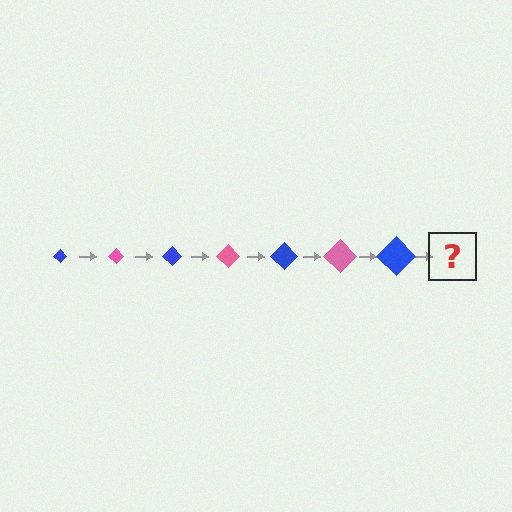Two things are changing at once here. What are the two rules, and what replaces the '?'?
The two rules are that the diamond grows larger each step and the color cycles through blue and pink. The '?' should be a pink diamond, larger than the previous one.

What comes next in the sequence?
The next element should be a pink diamond, larger than the previous one.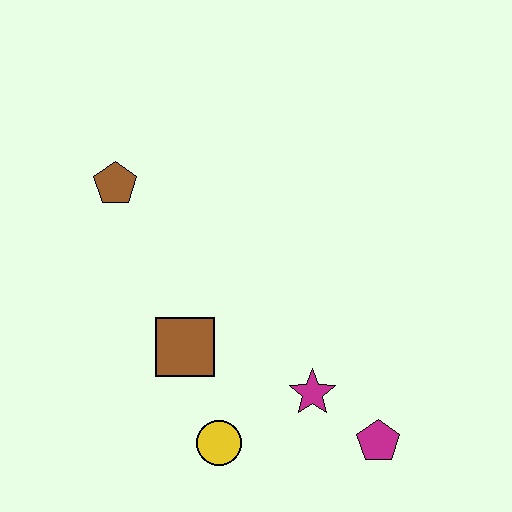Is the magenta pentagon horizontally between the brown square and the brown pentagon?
No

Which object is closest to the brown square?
The yellow circle is closest to the brown square.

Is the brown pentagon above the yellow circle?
Yes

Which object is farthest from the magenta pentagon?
The brown pentagon is farthest from the magenta pentagon.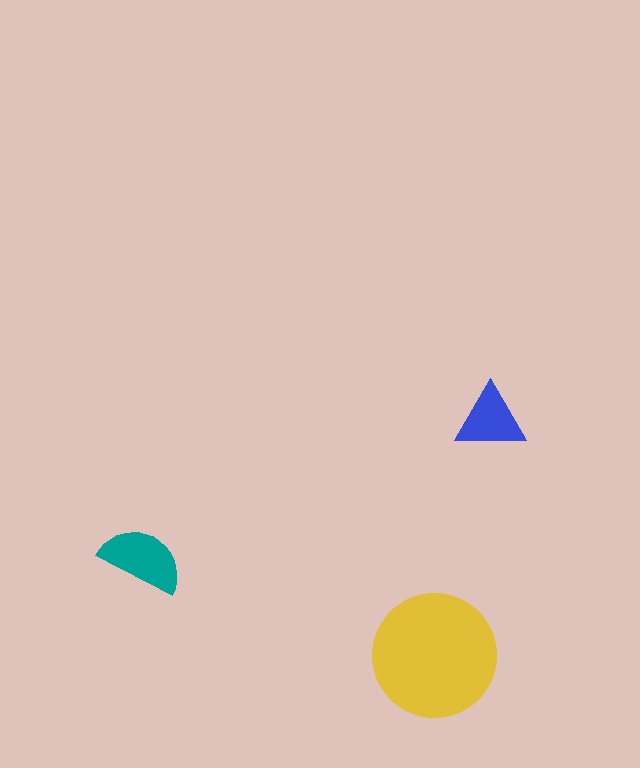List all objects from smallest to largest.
The blue triangle, the teal semicircle, the yellow circle.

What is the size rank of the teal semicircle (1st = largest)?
2nd.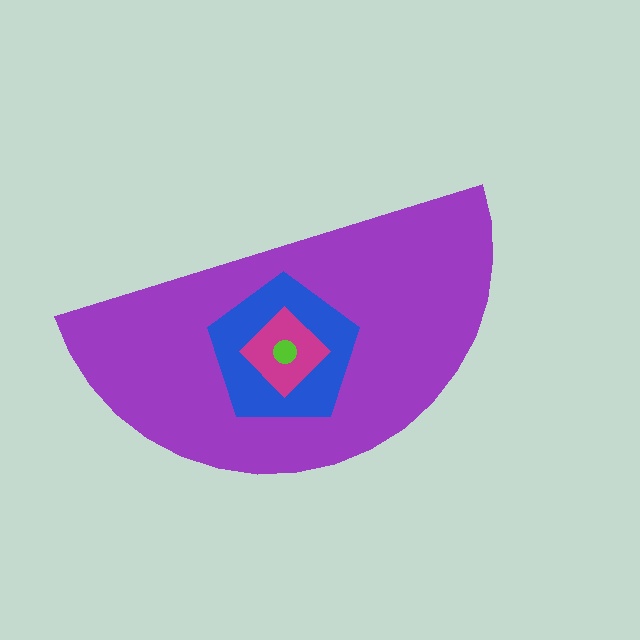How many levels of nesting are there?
4.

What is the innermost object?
The lime circle.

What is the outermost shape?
The purple semicircle.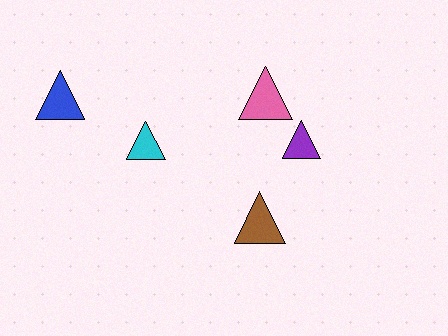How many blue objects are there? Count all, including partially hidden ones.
There is 1 blue object.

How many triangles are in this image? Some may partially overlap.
There are 5 triangles.